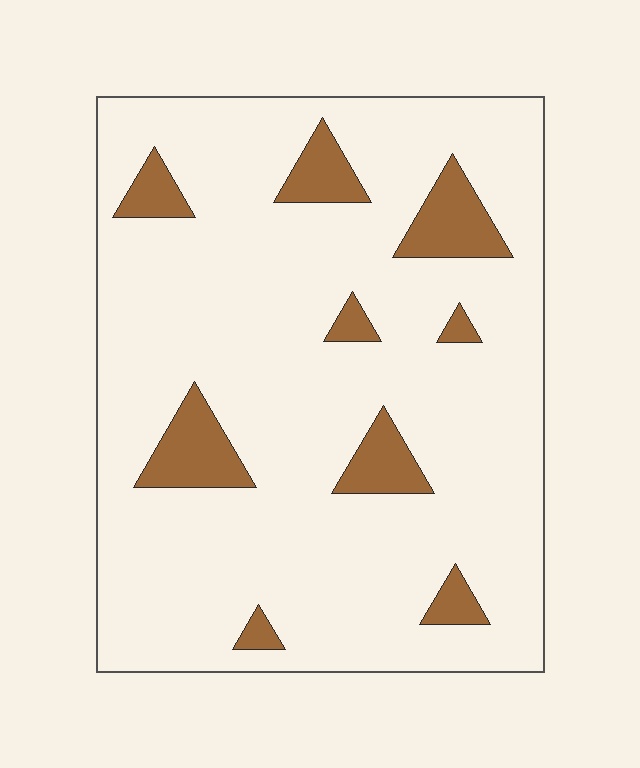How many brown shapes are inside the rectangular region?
9.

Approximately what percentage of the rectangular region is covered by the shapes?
Approximately 10%.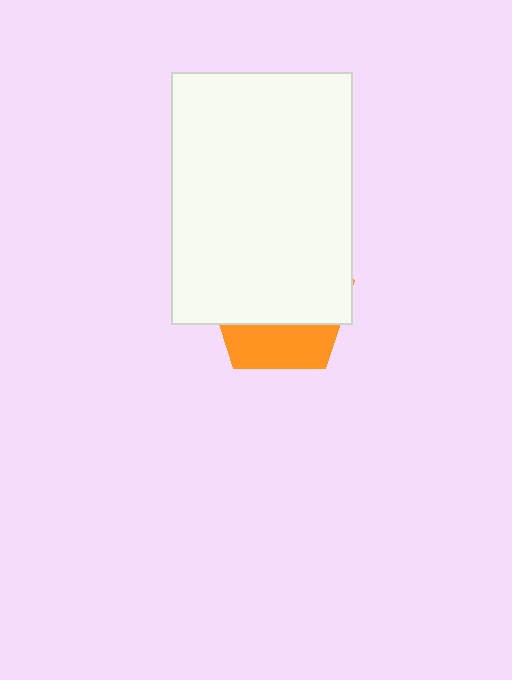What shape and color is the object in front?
The object in front is a white rectangle.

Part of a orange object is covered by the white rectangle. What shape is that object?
It is a pentagon.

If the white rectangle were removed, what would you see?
You would see the complete orange pentagon.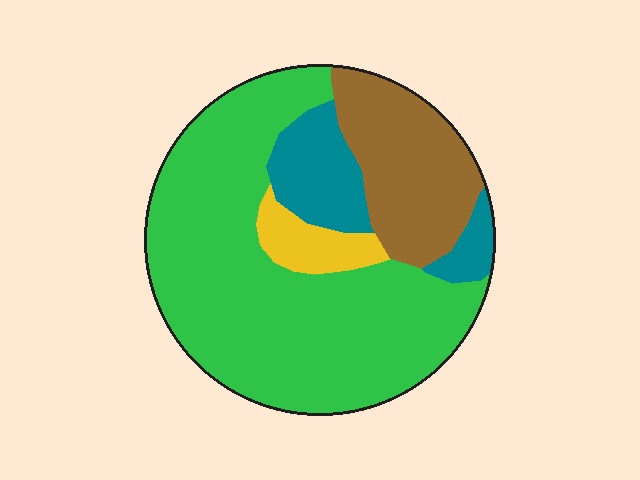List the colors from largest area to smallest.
From largest to smallest: green, brown, teal, yellow.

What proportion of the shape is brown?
Brown covers roughly 20% of the shape.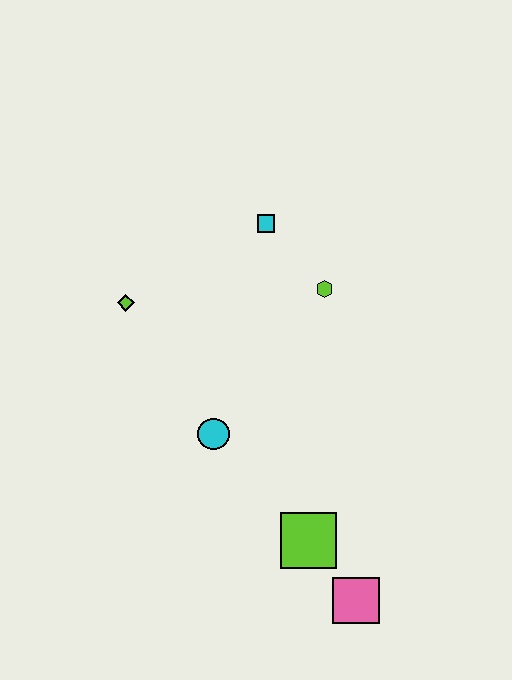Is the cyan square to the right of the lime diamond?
Yes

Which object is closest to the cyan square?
The lime hexagon is closest to the cyan square.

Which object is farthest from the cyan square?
The pink square is farthest from the cyan square.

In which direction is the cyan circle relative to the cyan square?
The cyan circle is below the cyan square.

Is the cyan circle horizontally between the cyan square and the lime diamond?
Yes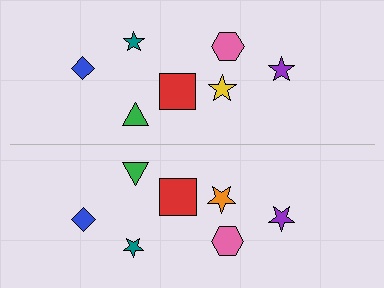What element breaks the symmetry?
The orange star on the bottom side breaks the symmetry — its mirror counterpart is yellow.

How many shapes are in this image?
There are 14 shapes in this image.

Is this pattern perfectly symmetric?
No, the pattern is not perfectly symmetric. The orange star on the bottom side breaks the symmetry — its mirror counterpart is yellow.